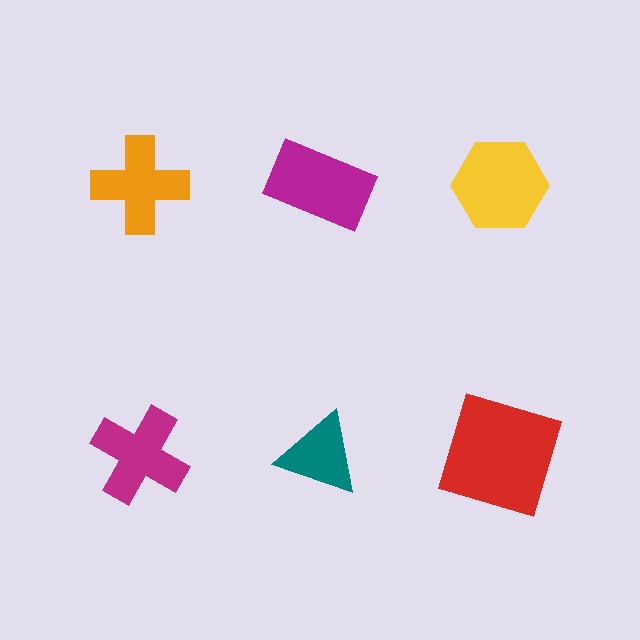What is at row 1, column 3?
A yellow hexagon.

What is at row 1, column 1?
An orange cross.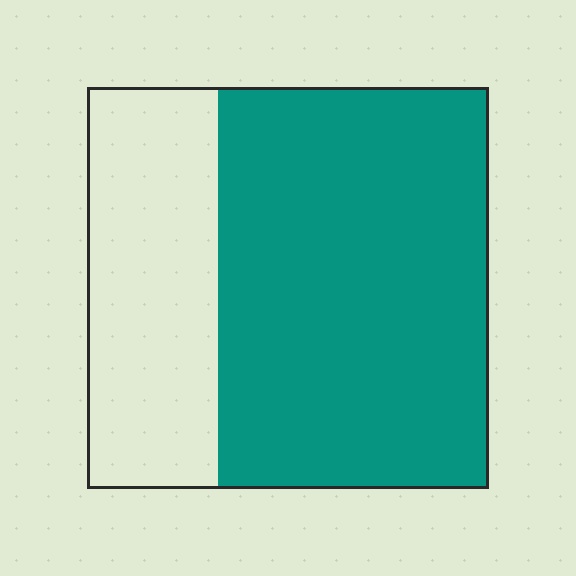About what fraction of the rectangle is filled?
About two thirds (2/3).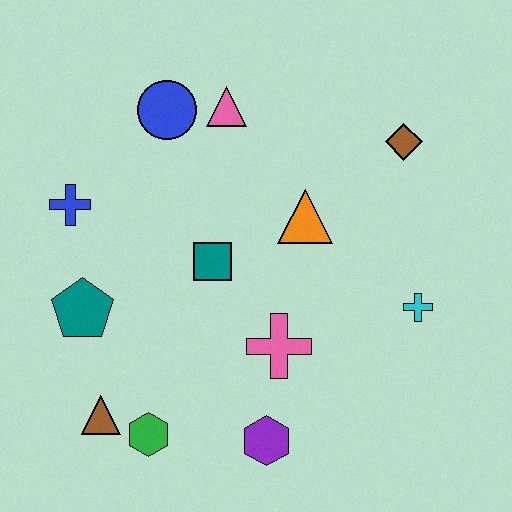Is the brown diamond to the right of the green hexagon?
Yes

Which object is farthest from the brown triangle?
The brown diamond is farthest from the brown triangle.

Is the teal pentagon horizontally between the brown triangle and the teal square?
No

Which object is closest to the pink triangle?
The blue circle is closest to the pink triangle.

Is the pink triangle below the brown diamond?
No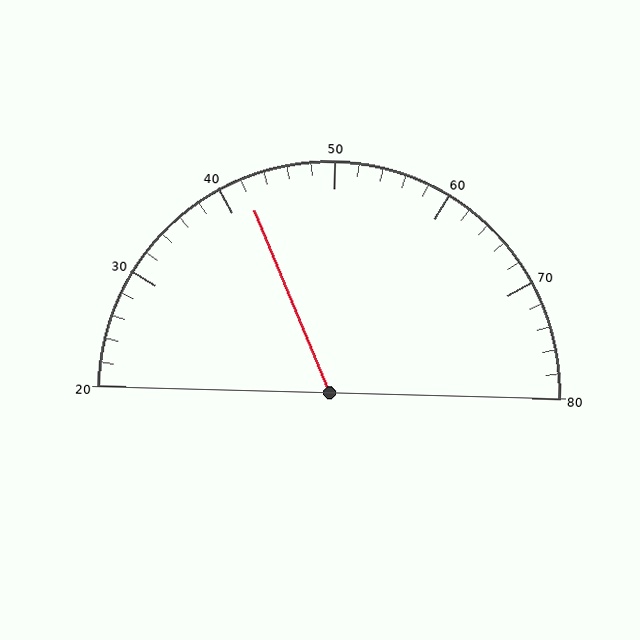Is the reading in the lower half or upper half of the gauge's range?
The reading is in the lower half of the range (20 to 80).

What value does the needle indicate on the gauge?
The needle indicates approximately 42.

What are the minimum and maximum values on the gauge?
The gauge ranges from 20 to 80.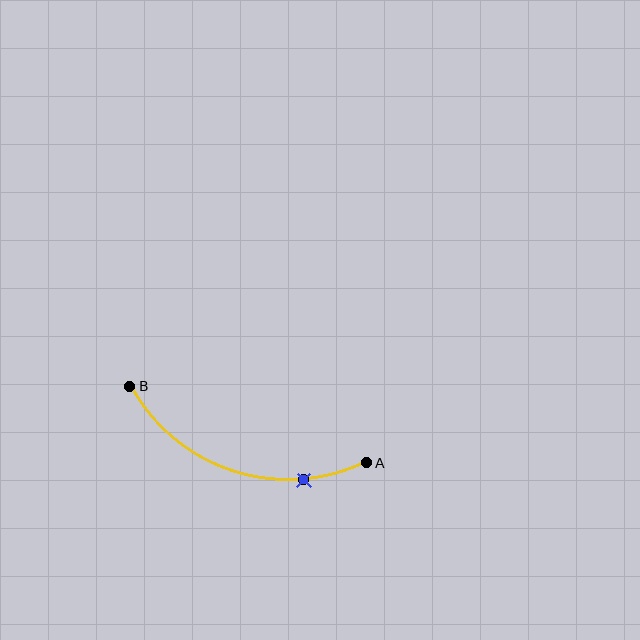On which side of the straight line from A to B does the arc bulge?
The arc bulges below the straight line connecting A and B.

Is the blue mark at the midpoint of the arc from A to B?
No. The blue mark lies on the arc but is closer to endpoint A. The arc midpoint would be at the point on the curve equidistant along the arc from both A and B.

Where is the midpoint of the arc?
The arc midpoint is the point on the curve farthest from the straight line joining A and B. It sits below that line.